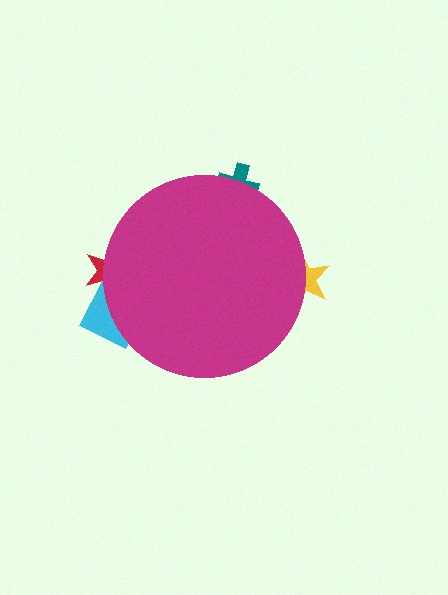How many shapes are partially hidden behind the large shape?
4 shapes are partially hidden.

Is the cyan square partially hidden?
Yes, the cyan square is partially hidden behind the magenta circle.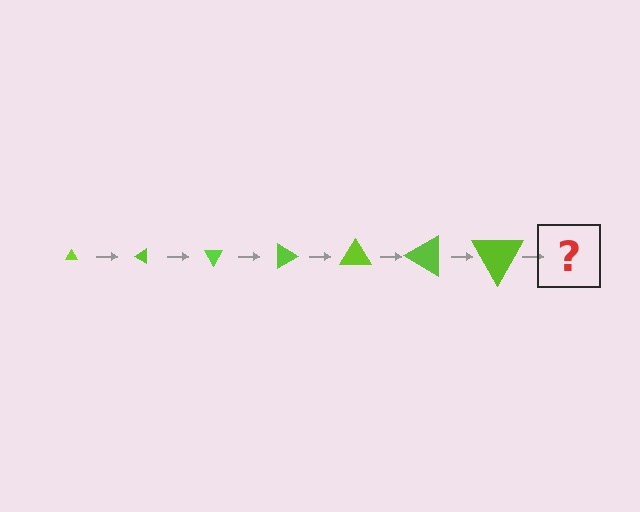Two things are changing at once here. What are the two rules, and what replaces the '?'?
The two rules are that the triangle grows larger each step and it rotates 30 degrees each step. The '?' should be a triangle, larger than the previous one and rotated 210 degrees from the start.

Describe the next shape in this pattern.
It should be a triangle, larger than the previous one and rotated 210 degrees from the start.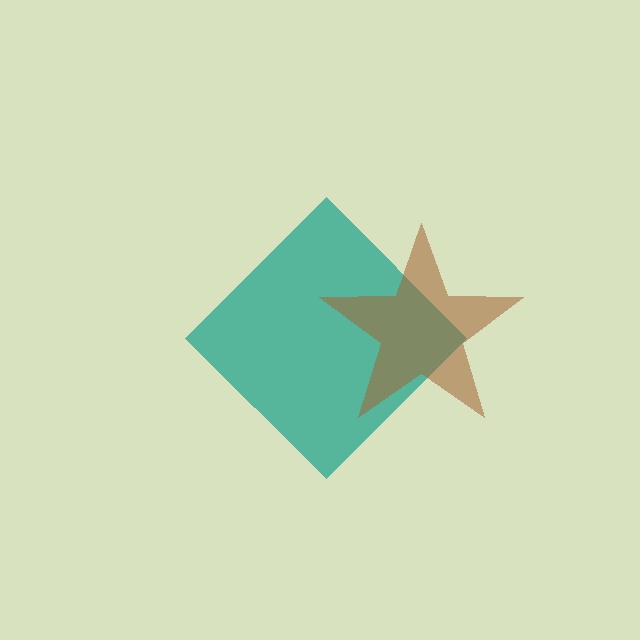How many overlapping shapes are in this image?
There are 2 overlapping shapes in the image.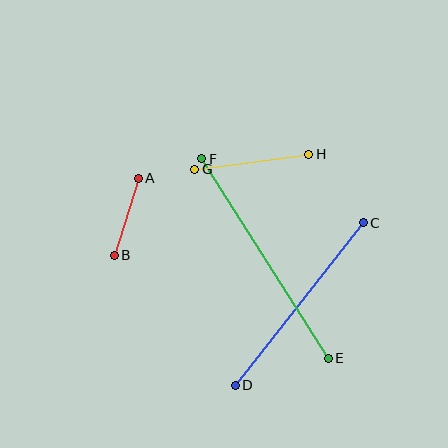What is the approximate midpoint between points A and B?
The midpoint is at approximately (126, 217) pixels.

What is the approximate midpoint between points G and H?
The midpoint is at approximately (252, 162) pixels.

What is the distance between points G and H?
The distance is approximately 115 pixels.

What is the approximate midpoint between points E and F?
The midpoint is at approximately (265, 259) pixels.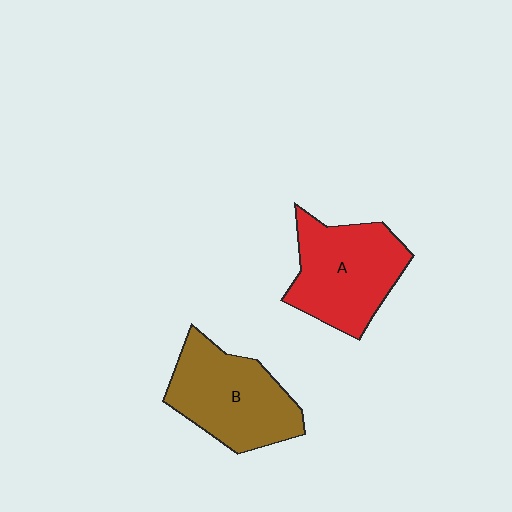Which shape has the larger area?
Shape A (red).